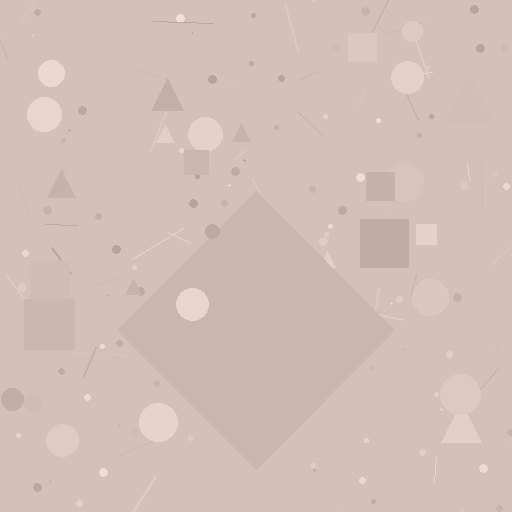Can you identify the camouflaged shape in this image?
The camouflaged shape is a diamond.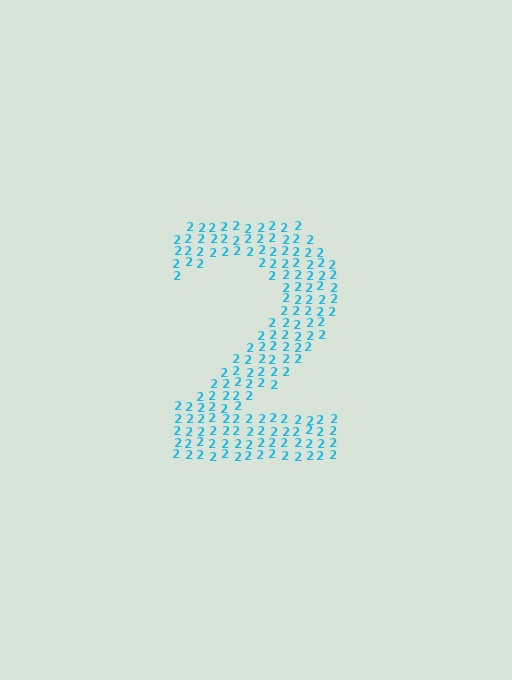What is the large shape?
The large shape is the digit 2.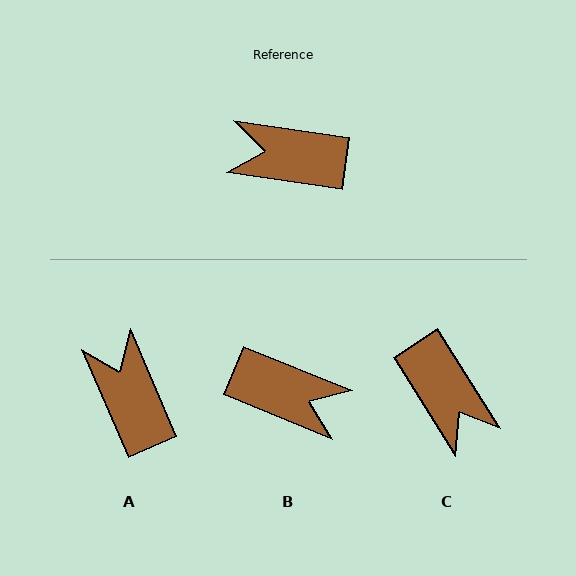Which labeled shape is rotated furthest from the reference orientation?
B, about 166 degrees away.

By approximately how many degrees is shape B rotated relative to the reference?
Approximately 166 degrees counter-clockwise.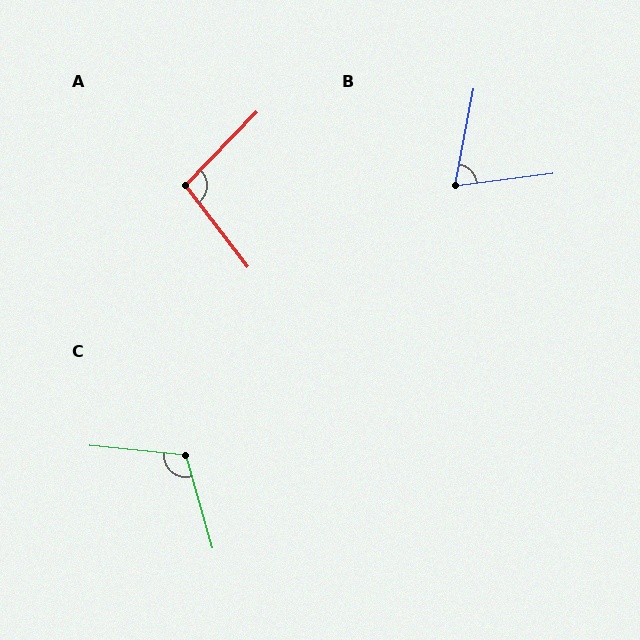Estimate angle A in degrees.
Approximately 98 degrees.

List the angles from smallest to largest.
B (72°), A (98°), C (112°).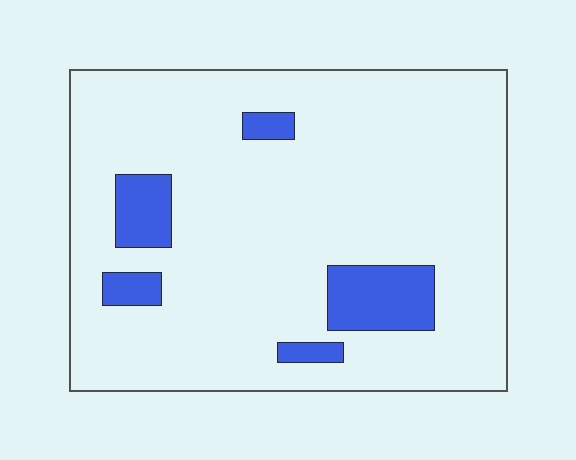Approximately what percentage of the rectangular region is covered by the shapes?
Approximately 10%.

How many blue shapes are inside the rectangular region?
5.